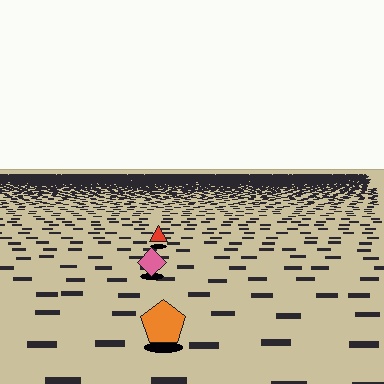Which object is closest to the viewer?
The orange pentagon is closest. The texture marks near it are larger and more spread out.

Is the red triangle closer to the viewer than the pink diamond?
No. The pink diamond is closer — you can tell from the texture gradient: the ground texture is coarser near it.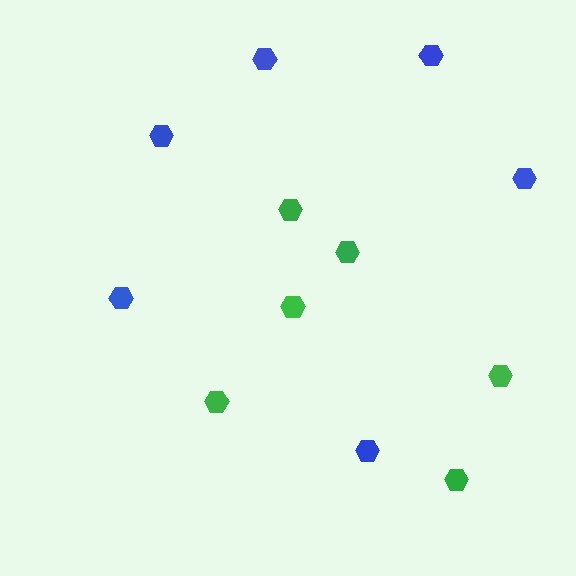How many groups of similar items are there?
There are 2 groups: one group of blue hexagons (6) and one group of green hexagons (6).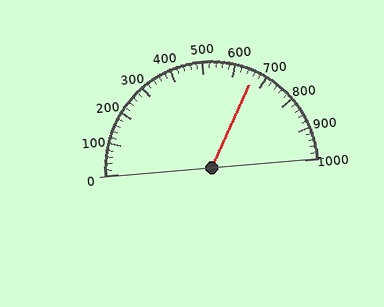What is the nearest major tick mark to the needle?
The nearest major tick mark is 700.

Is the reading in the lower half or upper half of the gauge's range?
The reading is in the upper half of the range (0 to 1000).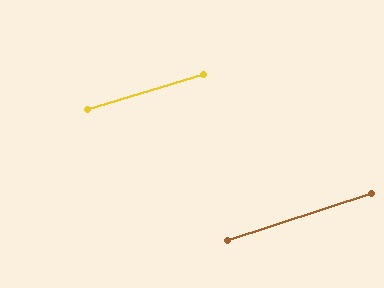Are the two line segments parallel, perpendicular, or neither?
Parallel — their directions differ by only 1.6°.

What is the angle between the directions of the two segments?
Approximately 2 degrees.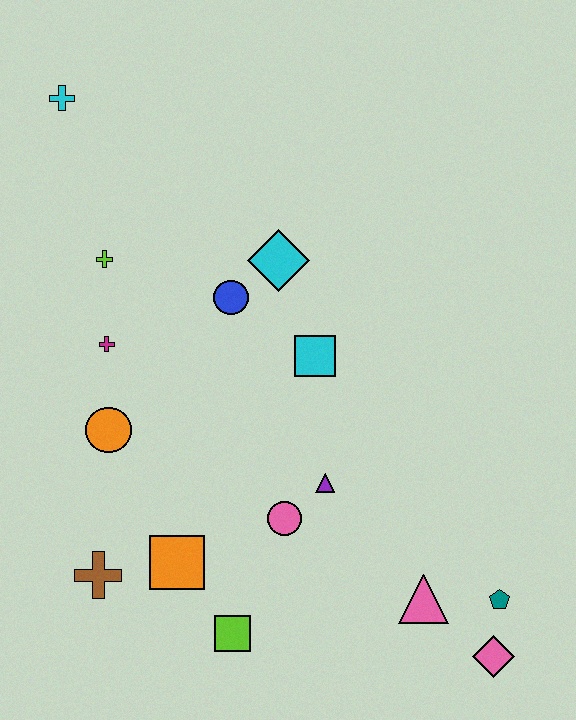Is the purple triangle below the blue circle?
Yes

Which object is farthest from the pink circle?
The cyan cross is farthest from the pink circle.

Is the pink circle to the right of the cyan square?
No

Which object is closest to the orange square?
The brown cross is closest to the orange square.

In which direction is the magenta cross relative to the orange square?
The magenta cross is above the orange square.